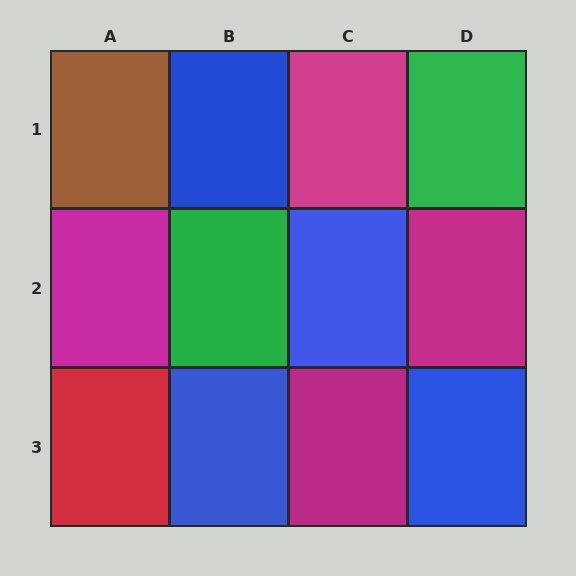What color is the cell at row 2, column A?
Magenta.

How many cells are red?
1 cell is red.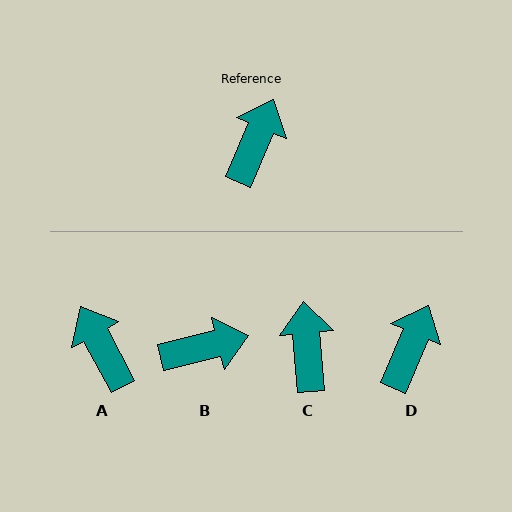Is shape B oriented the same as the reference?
No, it is off by about 53 degrees.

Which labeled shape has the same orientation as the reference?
D.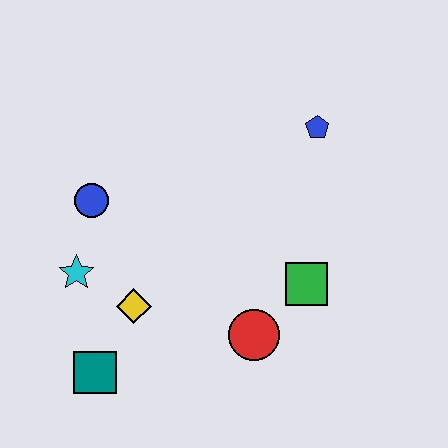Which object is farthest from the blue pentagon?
The teal square is farthest from the blue pentagon.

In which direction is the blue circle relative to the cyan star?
The blue circle is above the cyan star.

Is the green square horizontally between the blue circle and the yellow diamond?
No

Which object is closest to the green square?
The red circle is closest to the green square.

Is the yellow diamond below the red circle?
No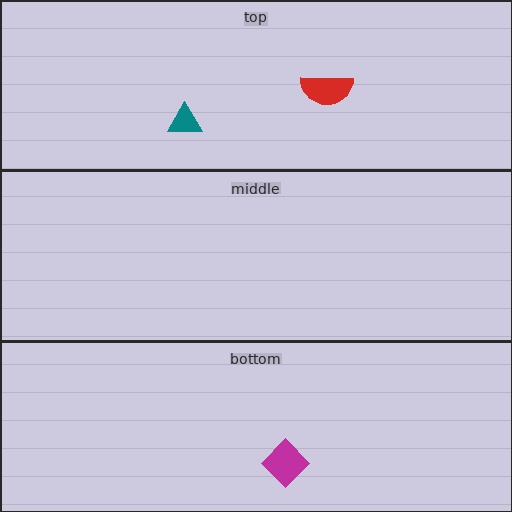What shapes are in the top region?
The red semicircle, the teal triangle.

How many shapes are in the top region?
2.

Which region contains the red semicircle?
The top region.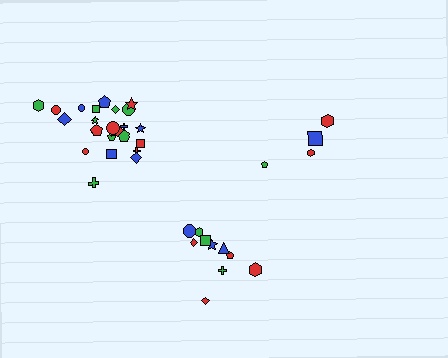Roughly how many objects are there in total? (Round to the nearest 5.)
Roughly 40 objects in total.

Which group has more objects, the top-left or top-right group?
The top-left group.